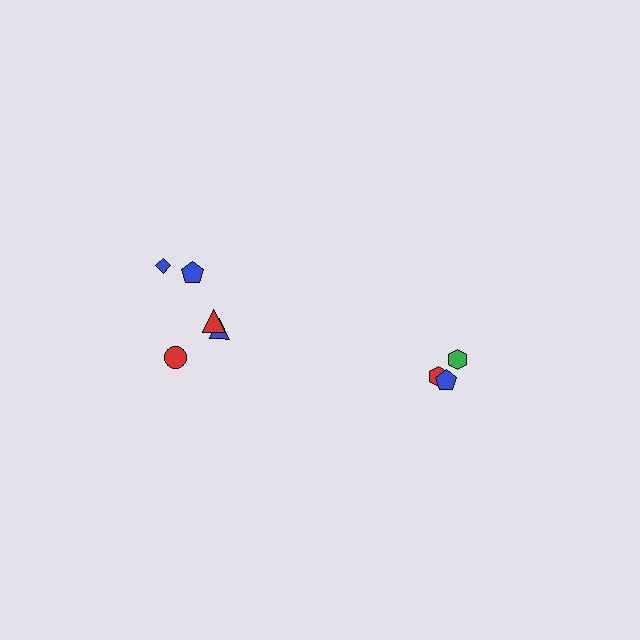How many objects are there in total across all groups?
There are 8 objects.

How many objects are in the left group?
There are 5 objects.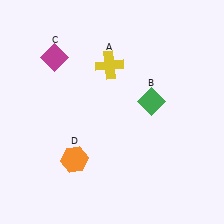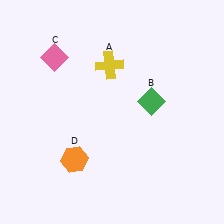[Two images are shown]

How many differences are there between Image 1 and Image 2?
There is 1 difference between the two images.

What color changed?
The diamond (C) changed from magenta in Image 1 to pink in Image 2.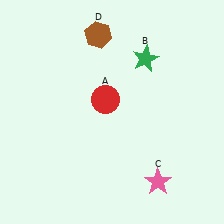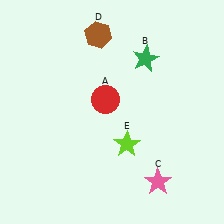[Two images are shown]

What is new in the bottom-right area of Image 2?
A lime star (E) was added in the bottom-right area of Image 2.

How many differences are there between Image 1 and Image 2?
There is 1 difference between the two images.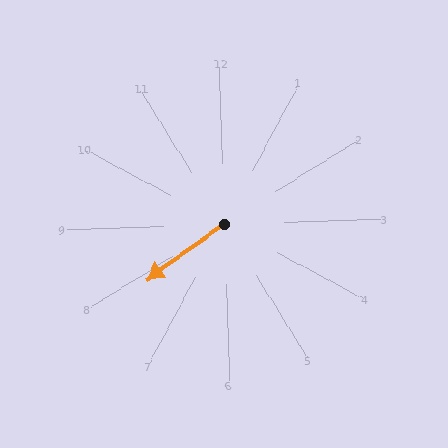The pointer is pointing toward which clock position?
Roughly 8 o'clock.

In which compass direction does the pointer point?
Southwest.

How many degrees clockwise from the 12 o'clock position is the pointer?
Approximately 236 degrees.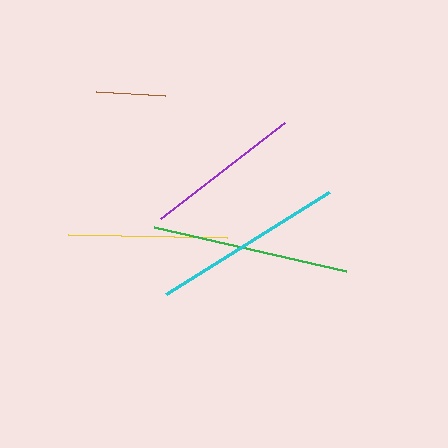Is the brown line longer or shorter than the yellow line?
The yellow line is longer than the brown line.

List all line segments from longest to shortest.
From longest to shortest: green, cyan, yellow, purple, brown.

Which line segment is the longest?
The green line is the longest at approximately 197 pixels.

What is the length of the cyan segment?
The cyan segment is approximately 193 pixels long.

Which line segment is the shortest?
The brown line is the shortest at approximately 69 pixels.